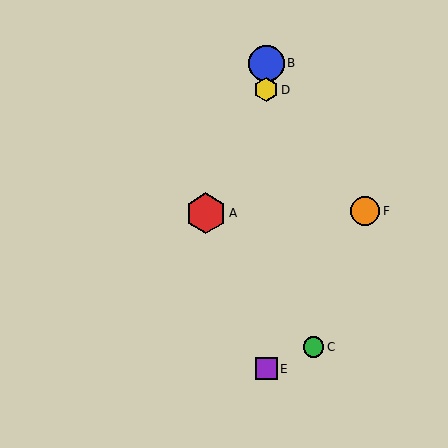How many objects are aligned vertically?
3 objects (B, D, E) are aligned vertically.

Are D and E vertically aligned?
Yes, both are at x≈266.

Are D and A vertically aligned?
No, D is at x≈266 and A is at x≈206.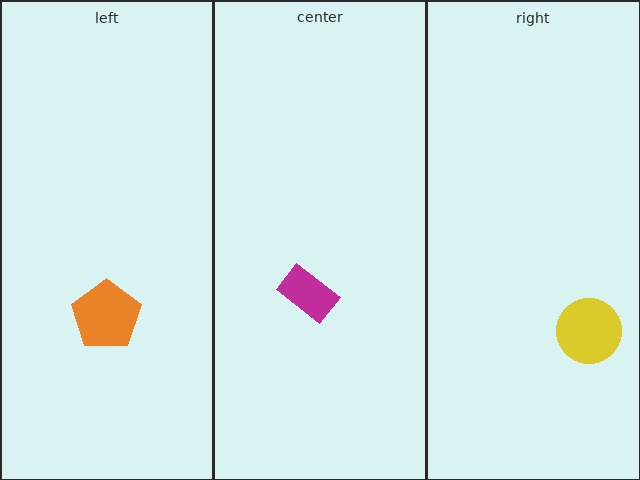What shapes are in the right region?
The yellow circle.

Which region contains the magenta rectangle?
The center region.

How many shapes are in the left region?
1.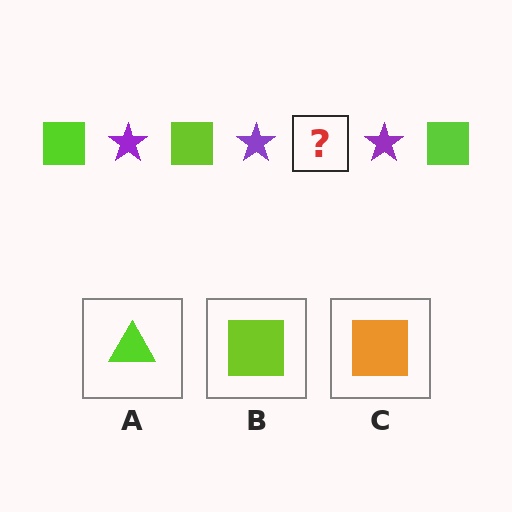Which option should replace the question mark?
Option B.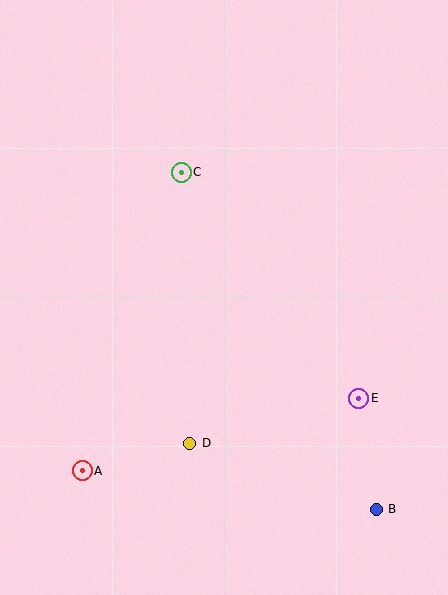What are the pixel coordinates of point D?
Point D is at (190, 443).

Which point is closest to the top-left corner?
Point C is closest to the top-left corner.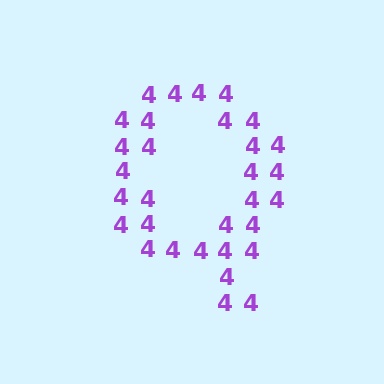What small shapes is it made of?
It is made of small digit 4's.